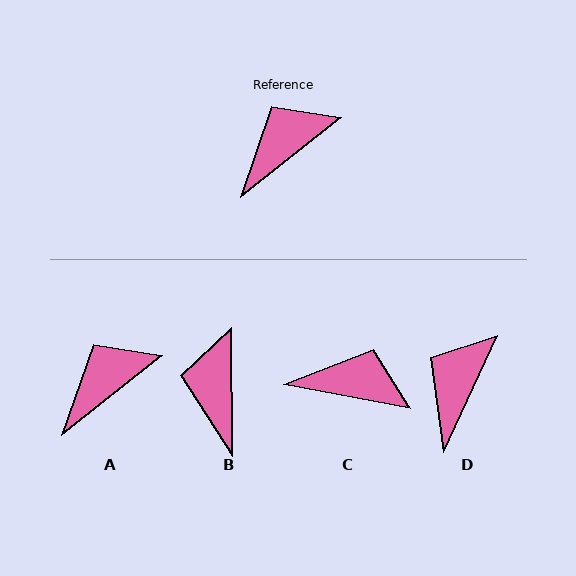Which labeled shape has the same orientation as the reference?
A.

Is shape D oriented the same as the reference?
No, it is off by about 27 degrees.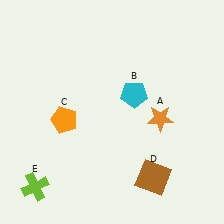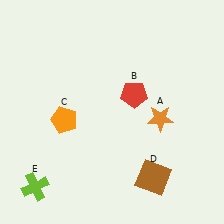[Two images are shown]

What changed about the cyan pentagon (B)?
In Image 1, B is cyan. In Image 2, it changed to red.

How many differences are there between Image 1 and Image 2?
There is 1 difference between the two images.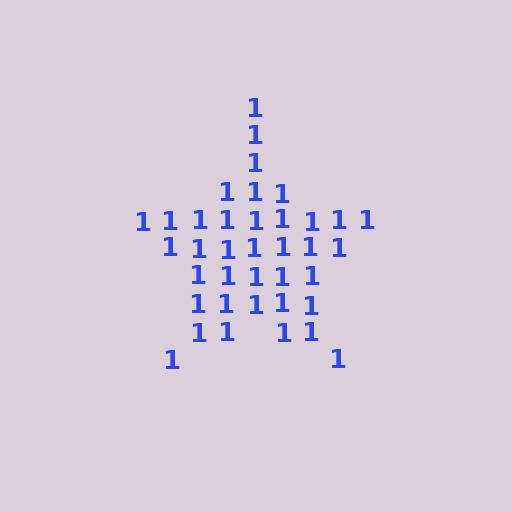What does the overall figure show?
The overall figure shows a star.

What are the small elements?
The small elements are digit 1's.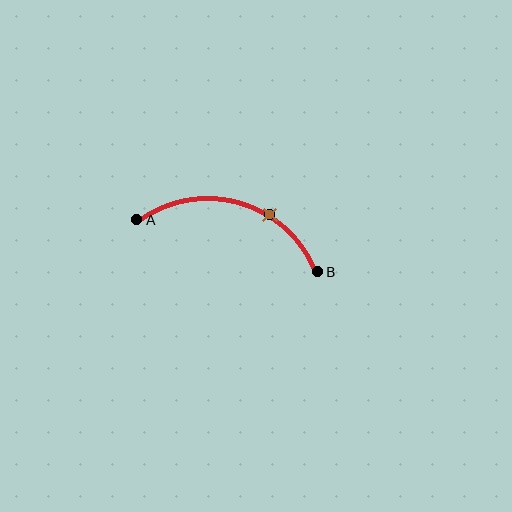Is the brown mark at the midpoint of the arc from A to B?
No. The brown mark lies on the arc but is closer to endpoint B. The arc midpoint would be at the point on the curve equidistant along the arc from both A and B.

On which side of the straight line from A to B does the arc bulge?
The arc bulges above the straight line connecting A and B.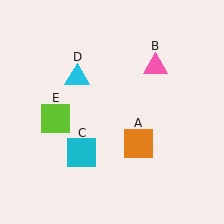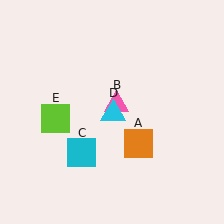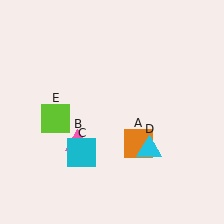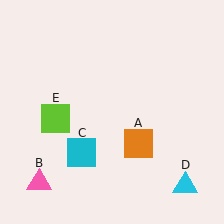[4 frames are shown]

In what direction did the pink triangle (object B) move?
The pink triangle (object B) moved down and to the left.